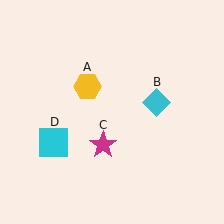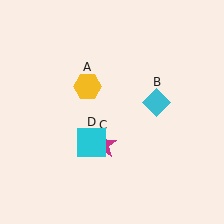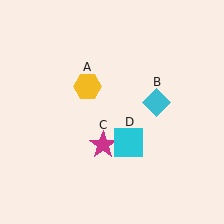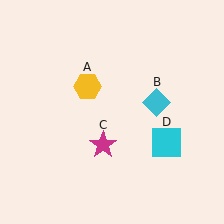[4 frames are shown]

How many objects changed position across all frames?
1 object changed position: cyan square (object D).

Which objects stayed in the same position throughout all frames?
Yellow hexagon (object A) and cyan diamond (object B) and magenta star (object C) remained stationary.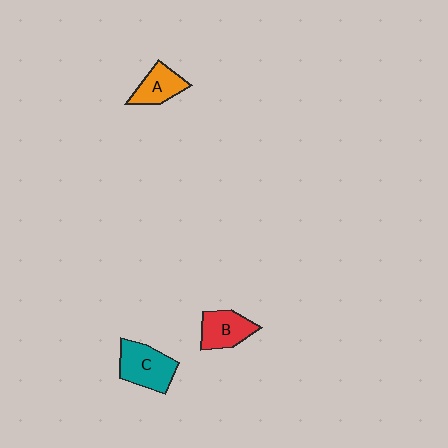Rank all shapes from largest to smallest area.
From largest to smallest: C (teal), B (red), A (orange).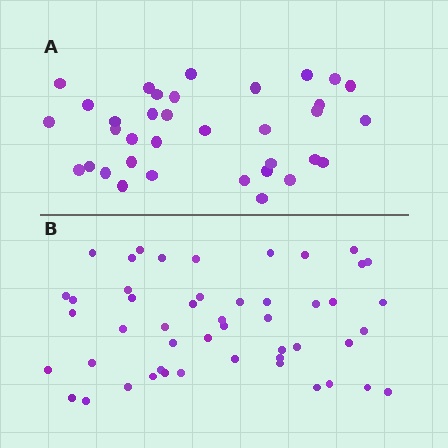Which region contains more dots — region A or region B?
Region B (the bottom region) has more dots.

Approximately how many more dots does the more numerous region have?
Region B has approximately 15 more dots than region A.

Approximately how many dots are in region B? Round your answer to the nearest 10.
About 50 dots. (The exact count is 49, which rounds to 50.)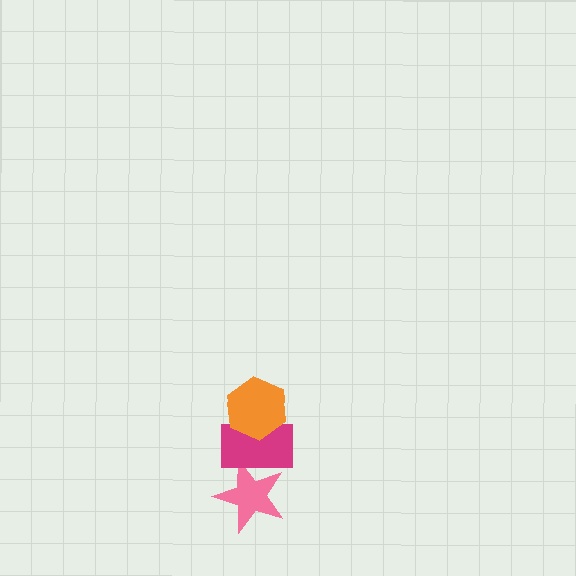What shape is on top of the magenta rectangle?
The orange hexagon is on top of the magenta rectangle.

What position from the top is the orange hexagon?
The orange hexagon is 1st from the top.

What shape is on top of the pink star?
The magenta rectangle is on top of the pink star.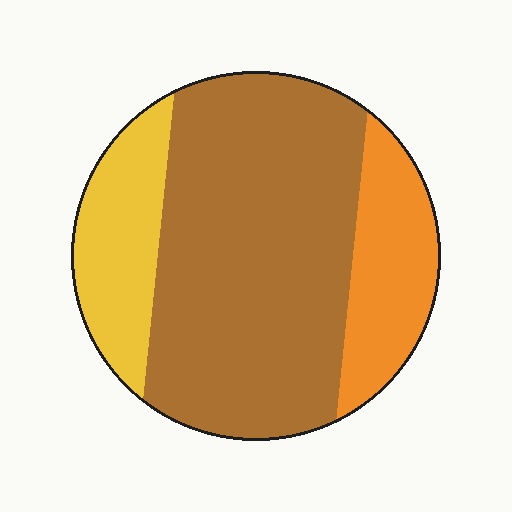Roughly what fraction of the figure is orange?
Orange covers 18% of the figure.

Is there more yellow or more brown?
Brown.